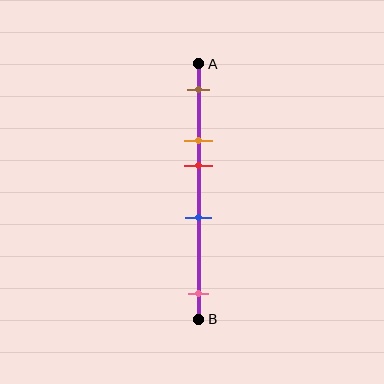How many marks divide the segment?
There are 5 marks dividing the segment.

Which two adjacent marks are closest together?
The orange and red marks are the closest adjacent pair.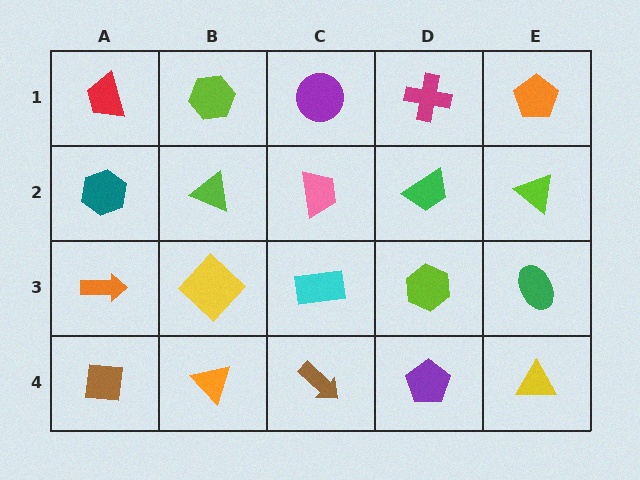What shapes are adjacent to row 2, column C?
A purple circle (row 1, column C), a cyan rectangle (row 3, column C), a lime triangle (row 2, column B), a green trapezoid (row 2, column D).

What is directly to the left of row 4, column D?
A brown arrow.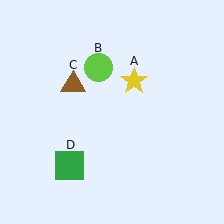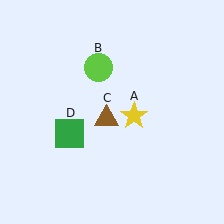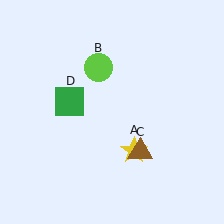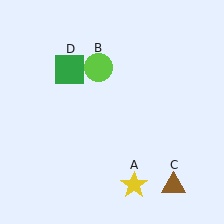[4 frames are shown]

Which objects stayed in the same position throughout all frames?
Lime circle (object B) remained stationary.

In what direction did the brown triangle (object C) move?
The brown triangle (object C) moved down and to the right.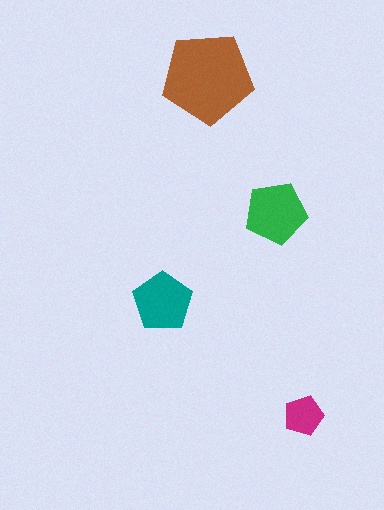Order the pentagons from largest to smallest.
the brown one, the green one, the teal one, the magenta one.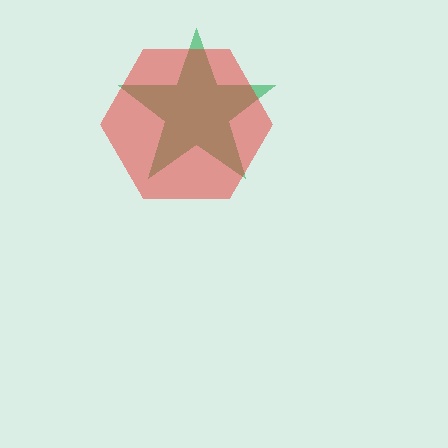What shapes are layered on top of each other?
The layered shapes are: a green star, a red hexagon.